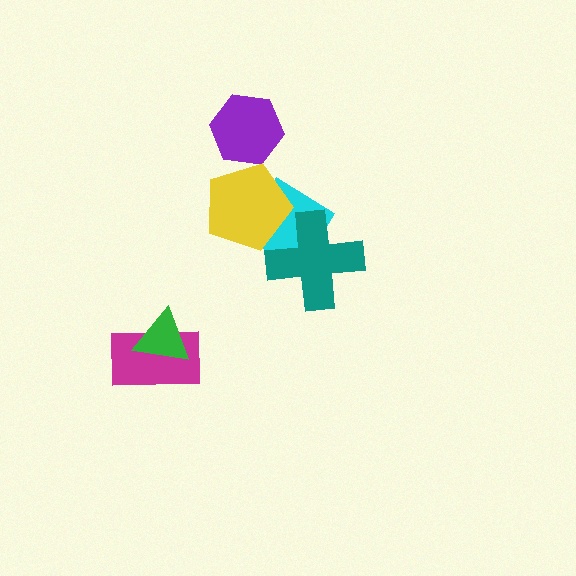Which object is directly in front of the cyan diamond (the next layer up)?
The teal cross is directly in front of the cyan diamond.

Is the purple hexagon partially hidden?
No, no other shape covers it.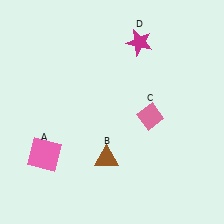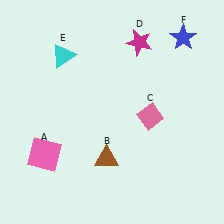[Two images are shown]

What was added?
A cyan triangle (E), a blue star (F) were added in Image 2.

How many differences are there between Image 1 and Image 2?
There are 2 differences between the two images.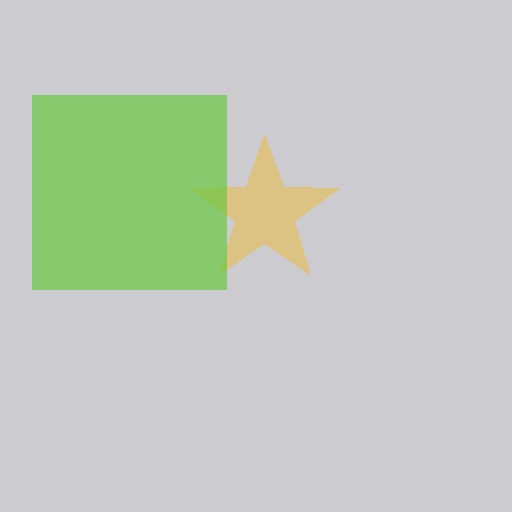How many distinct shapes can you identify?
There are 2 distinct shapes: a yellow star, a lime square.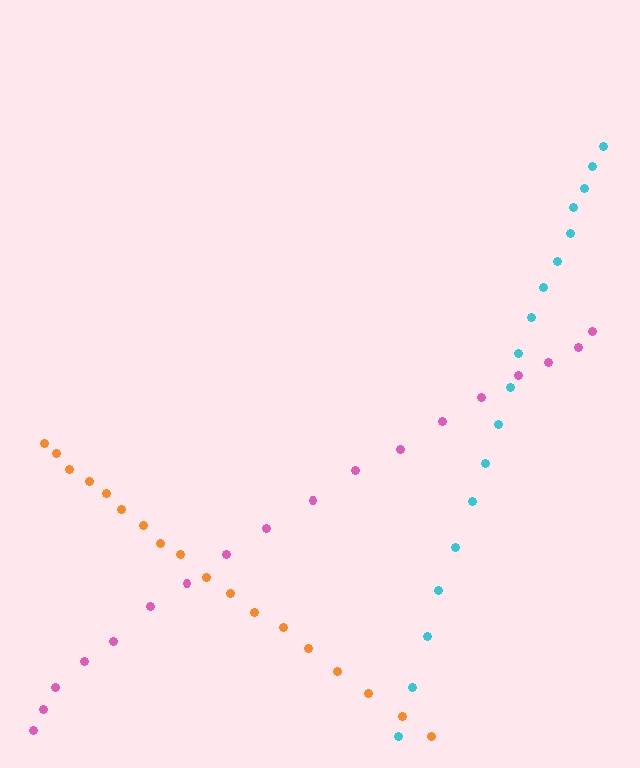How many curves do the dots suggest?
There are 3 distinct paths.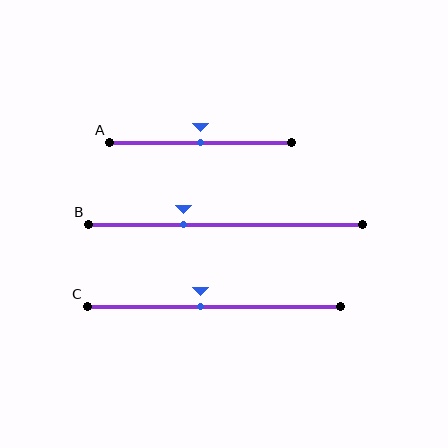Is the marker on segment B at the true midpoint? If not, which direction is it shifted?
No, the marker on segment B is shifted to the left by about 15% of the segment length.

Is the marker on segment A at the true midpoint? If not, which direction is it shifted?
Yes, the marker on segment A is at the true midpoint.